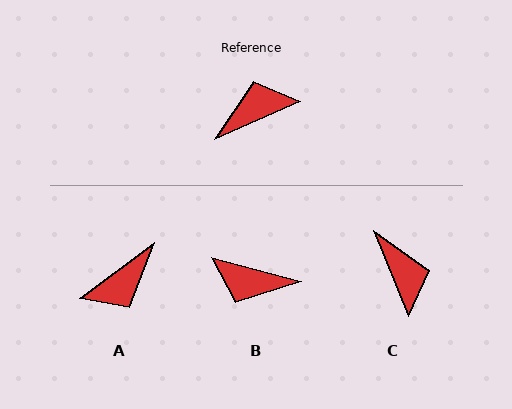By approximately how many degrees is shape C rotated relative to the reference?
Approximately 91 degrees clockwise.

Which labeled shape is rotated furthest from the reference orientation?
A, about 167 degrees away.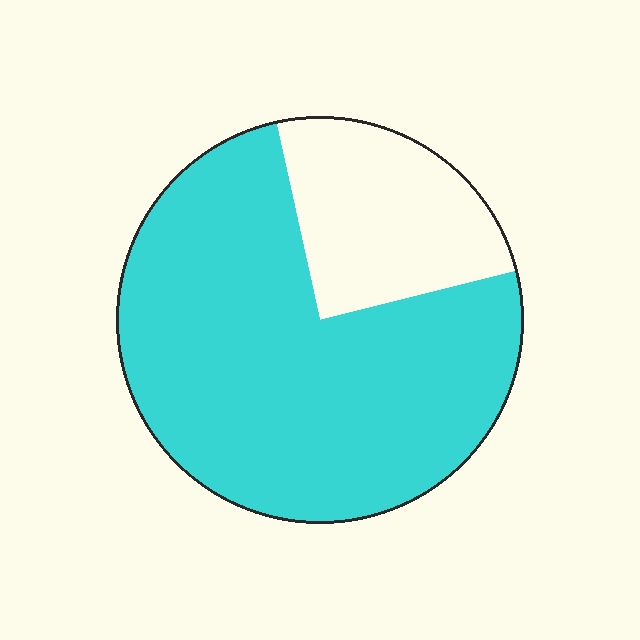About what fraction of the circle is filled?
About three quarters (3/4).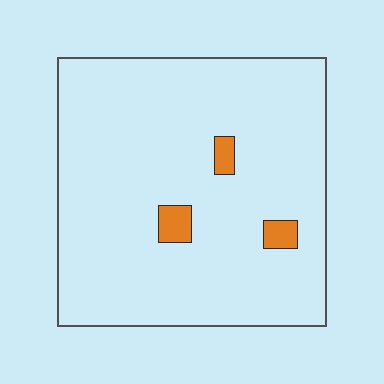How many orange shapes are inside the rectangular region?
3.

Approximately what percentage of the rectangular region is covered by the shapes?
Approximately 5%.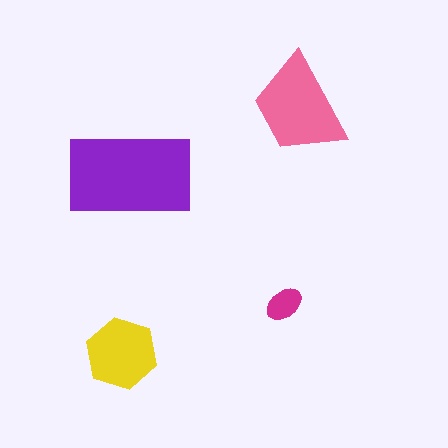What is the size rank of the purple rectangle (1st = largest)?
1st.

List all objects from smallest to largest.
The magenta ellipse, the yellow hexagon, the pink trapezoid, the purple rectangle.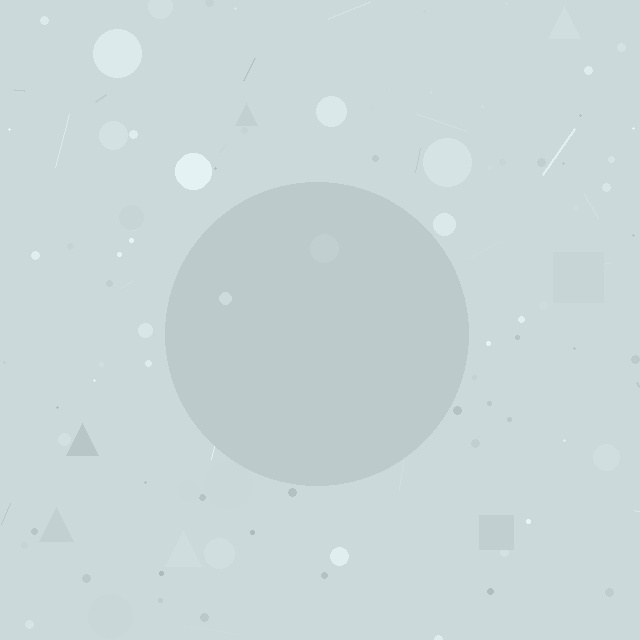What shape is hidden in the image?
A circle is hidden in the image.